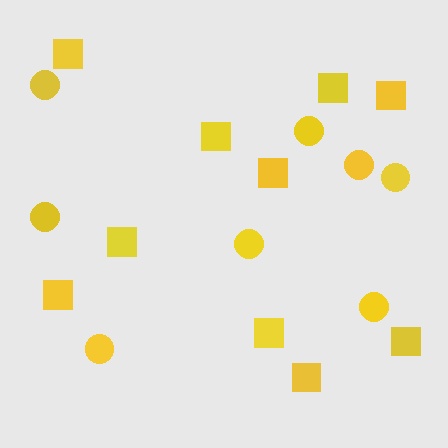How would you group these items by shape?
There are 2 groups: one group of squares (10) and one group of circles (8).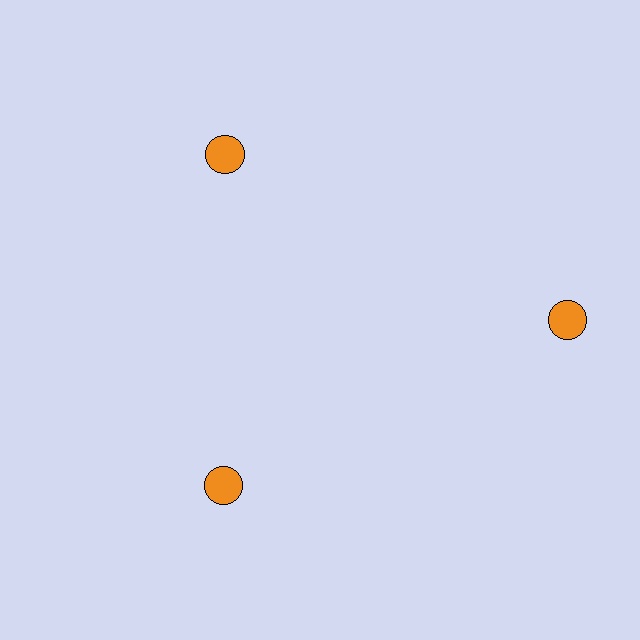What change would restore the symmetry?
The symmetry would be restored by moving it inward, back onto the ring so that all 3 circles sit at equal angles and equal distance from the center.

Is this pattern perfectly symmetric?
No. The 3 orange circles are arranged in a ring, but one element near the 3 o'clock position is pushed outward from the center, breaking the 3-fold rotational symmetry.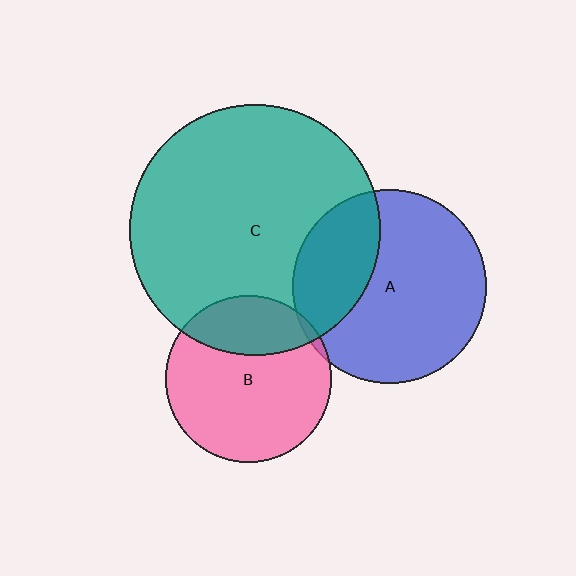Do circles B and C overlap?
Yes.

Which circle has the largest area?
Circle C (teal).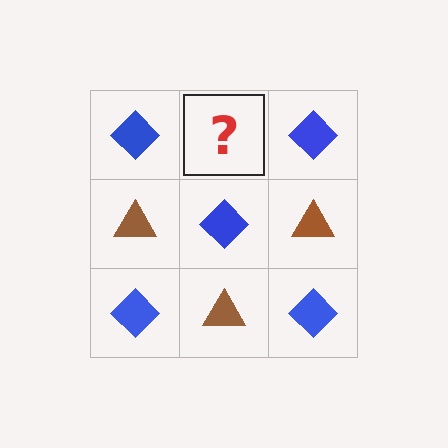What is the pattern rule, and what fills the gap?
The rule is that it alternates blue diamond and brown triangle in a checkerboard pattern. The gap should be filled with a brown triangle.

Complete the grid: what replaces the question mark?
The question mark should be replaced with a brown triangle.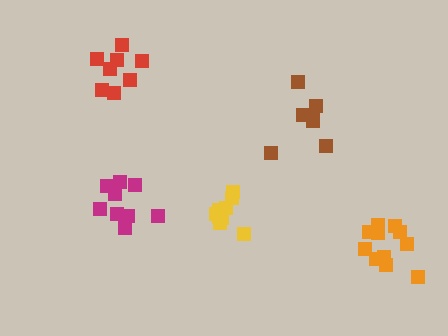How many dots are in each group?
Group 1: 9 dots, Group 2: 9 dots, Group 3: 6 dots, Group 4: 11 dots, Group 5: 8 dots (43 total).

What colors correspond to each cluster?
The clusters are colored: yellow, magenta, brown, orange, red.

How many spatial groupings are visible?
There are 5 spatial groupings.